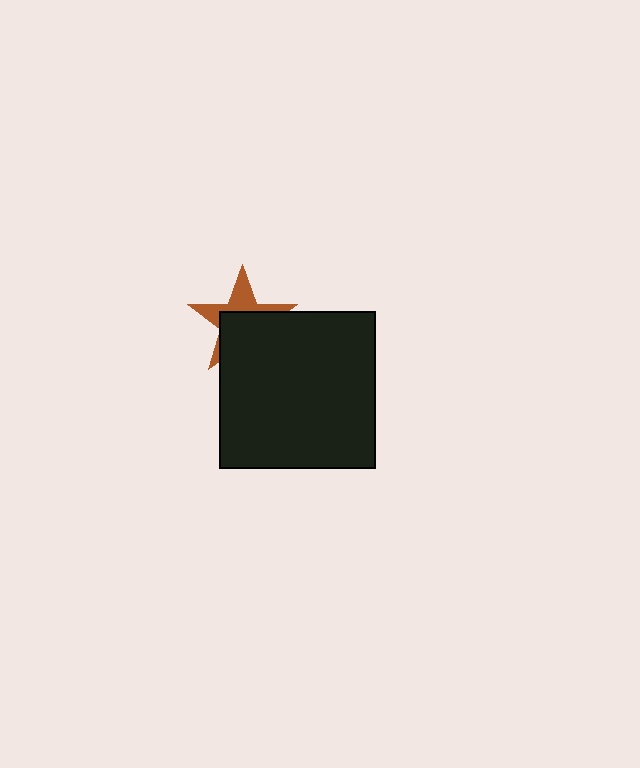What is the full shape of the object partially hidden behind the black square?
The partially hidden object is a brown star.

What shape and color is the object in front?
The object in front is a black square.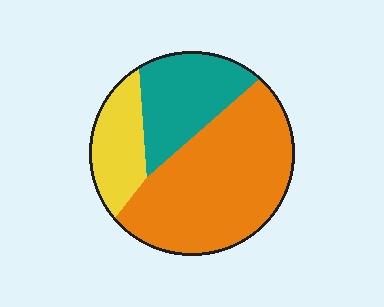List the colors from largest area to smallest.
From largest to smallest: orange, teal, yellow.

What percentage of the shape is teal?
Teal takes up between a quarter and a half of the shape.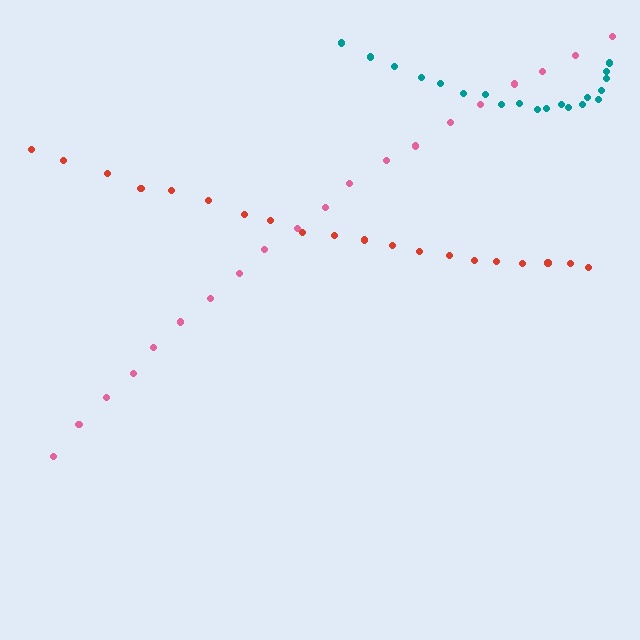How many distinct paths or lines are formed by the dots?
There are 3 distinct paths.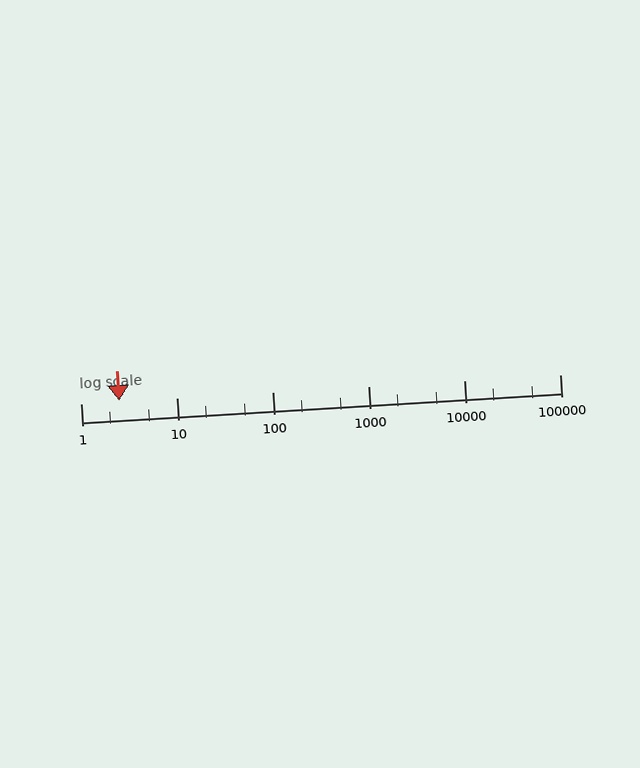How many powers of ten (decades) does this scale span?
The scale spans 5 decades, from 1 to 100000.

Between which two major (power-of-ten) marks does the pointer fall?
The pointer is between 1 and 10.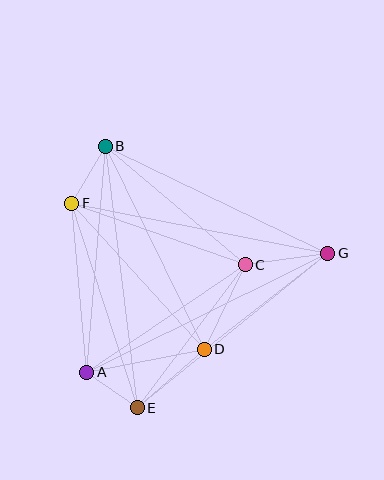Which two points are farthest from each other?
Points A and G are farthest from each other.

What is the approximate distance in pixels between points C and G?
The distance between C and G is approximately 83 pixels.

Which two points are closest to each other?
Points A and E are closest to each other.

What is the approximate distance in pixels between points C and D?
The distance between C and D is approximately 94 pixels.